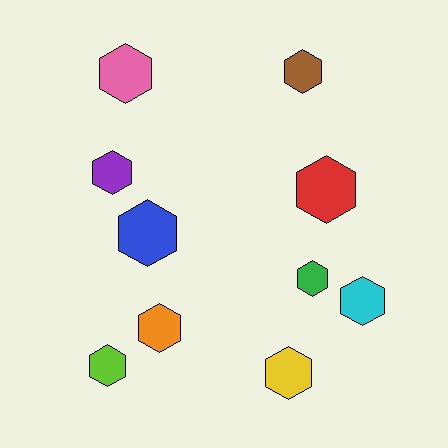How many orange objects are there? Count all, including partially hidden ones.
There is 1 orange object.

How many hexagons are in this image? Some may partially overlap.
There are 10 hexagons.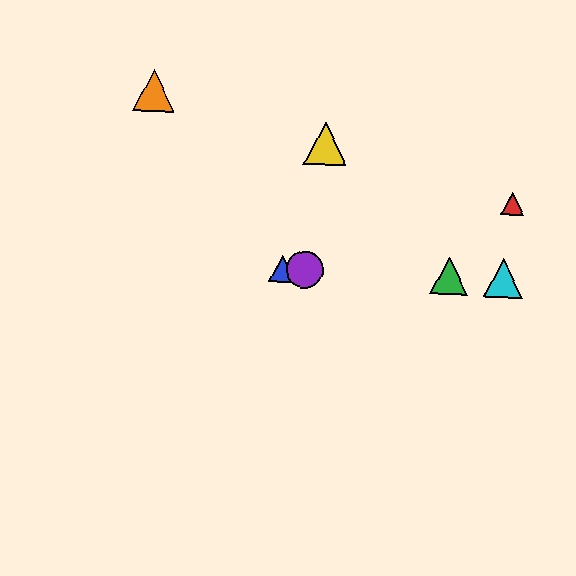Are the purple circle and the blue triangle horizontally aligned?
Yes, both are at y≈270.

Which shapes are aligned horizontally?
The blue triangle, the green triangle, the purple circle, the cyan triangle are aligned horizontally.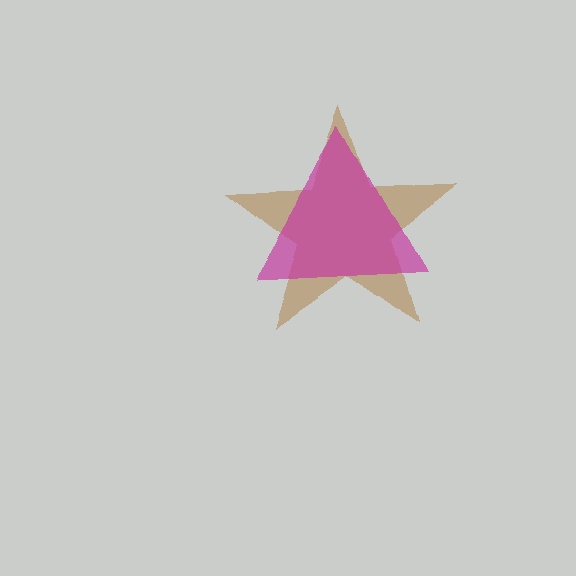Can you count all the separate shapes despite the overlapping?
Yes, there are 2 separate shapes.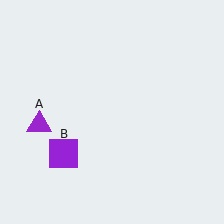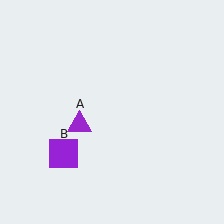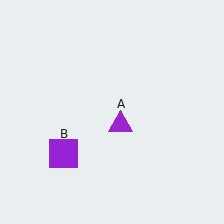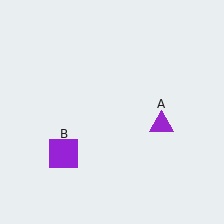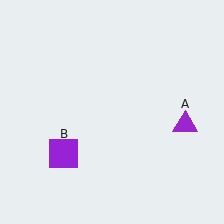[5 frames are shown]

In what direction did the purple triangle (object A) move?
The purple triangle (object A) moved right.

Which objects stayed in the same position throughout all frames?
Purple square (object B) remained stationary.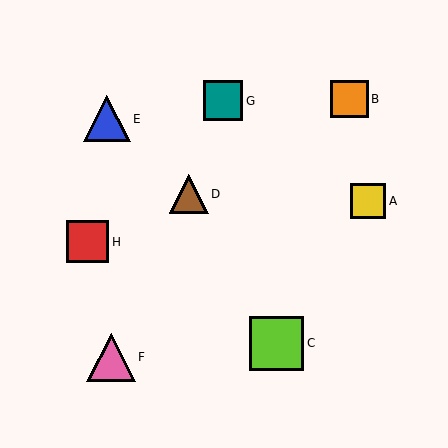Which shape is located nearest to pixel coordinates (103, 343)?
The pink triangle (labeled F) at (111, 357) is nearest to that location.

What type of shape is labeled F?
Shape F is a pink triangle.